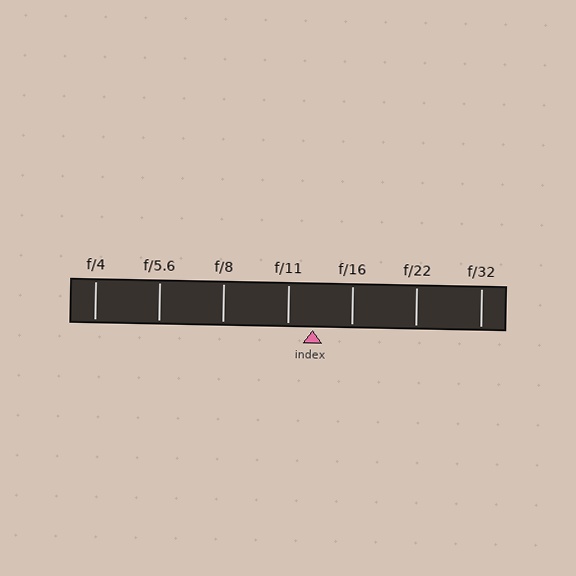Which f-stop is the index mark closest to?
The index mark is closest to f/11.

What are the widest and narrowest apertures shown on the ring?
The widest aperture shown is f/4 and the narrowest is f/32.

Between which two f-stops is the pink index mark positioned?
The index mark is between f/11 and f/16.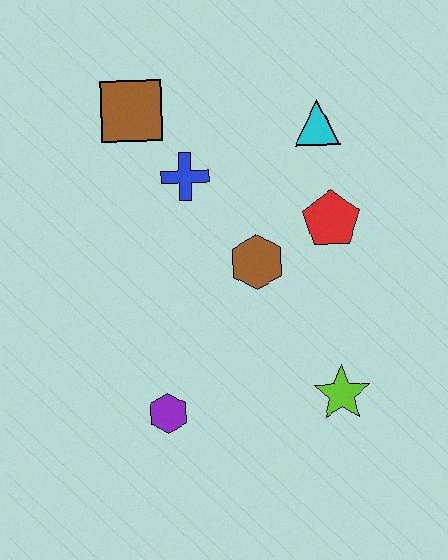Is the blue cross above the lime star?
Yes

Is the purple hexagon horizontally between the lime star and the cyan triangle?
No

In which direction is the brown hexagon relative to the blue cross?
The brown hexagon is below the blue cross.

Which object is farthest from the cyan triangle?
The purple hexagon is farthest from the cyan triangle.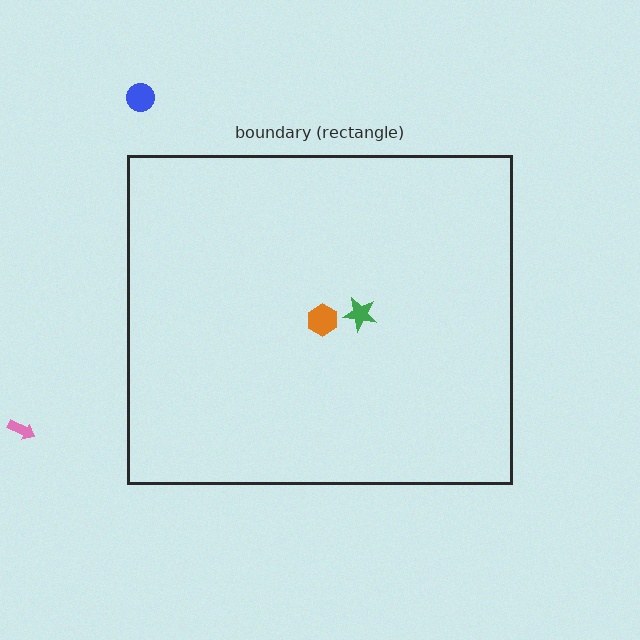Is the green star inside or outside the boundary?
Inside.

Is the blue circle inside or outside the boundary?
Outside.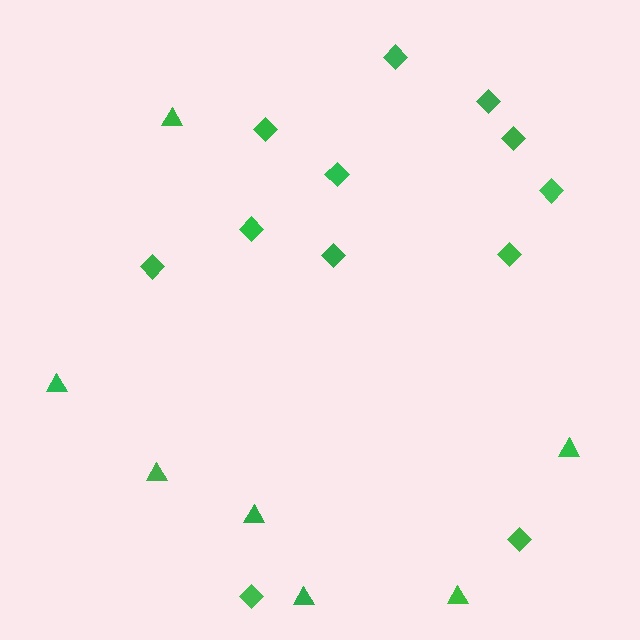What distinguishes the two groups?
There are 2 groups: one group of diamonds (12) and one group of triangles (7).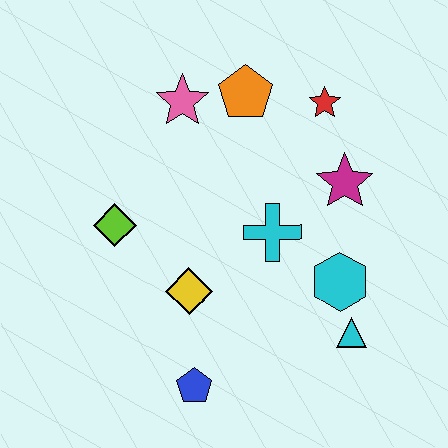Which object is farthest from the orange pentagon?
The blue pentagon is farthest from the orange pentagon.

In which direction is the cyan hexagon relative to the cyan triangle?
The cyan hexagon is above the cyan triangle.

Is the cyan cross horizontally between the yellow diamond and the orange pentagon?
No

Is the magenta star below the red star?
Yes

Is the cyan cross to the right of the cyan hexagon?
No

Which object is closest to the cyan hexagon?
The cyan triangle is closest to the cyan hexagon.